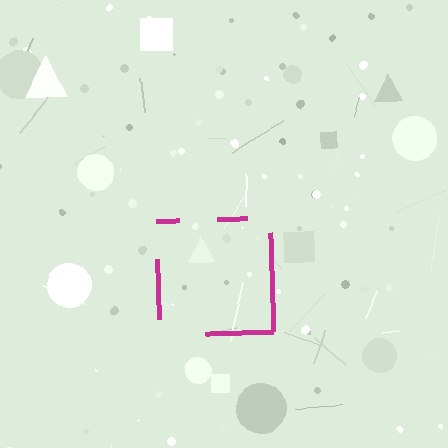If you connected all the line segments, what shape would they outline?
They would outline a square.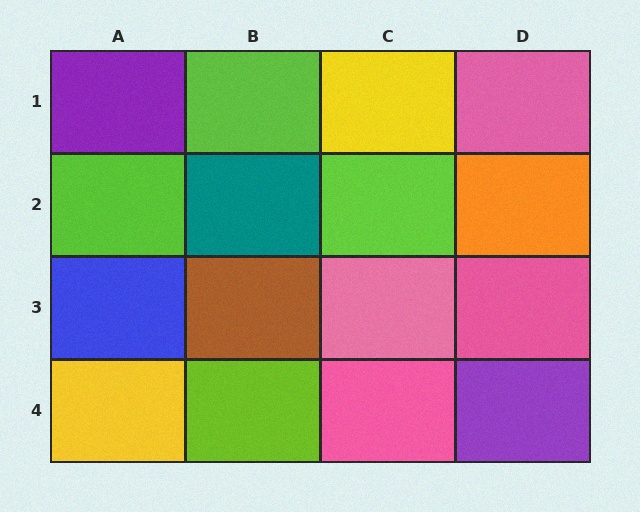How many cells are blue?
1 cell is blue.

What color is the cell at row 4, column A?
Yellow.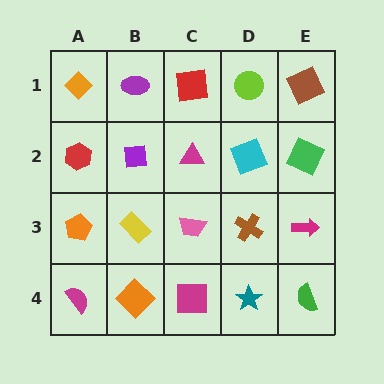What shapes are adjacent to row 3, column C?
A magenta triangle (row 2, column C), a magenta square (row 4, column C), a yellow rectangle (row 3, column B), a brown cross (row 3, column D).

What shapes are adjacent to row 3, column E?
A green square (row 2, column E), a green semicircle (row 4, column E), a brown cross (row 3, column D).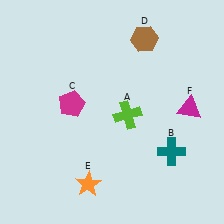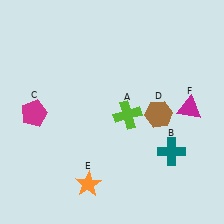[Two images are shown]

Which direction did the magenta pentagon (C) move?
The magenta pentagon (C) moved left.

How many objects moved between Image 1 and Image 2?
2 objects moved between the two images.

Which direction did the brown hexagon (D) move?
The brown hexagon (D) moved down.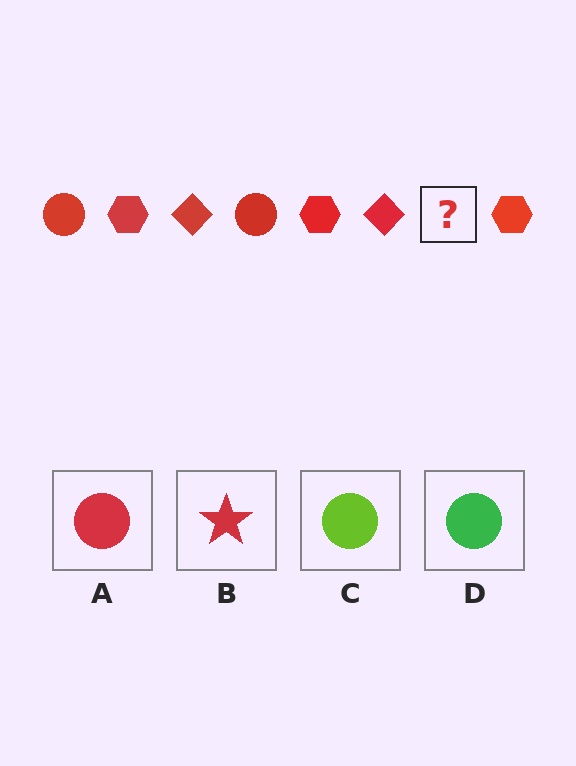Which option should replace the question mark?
Option A.